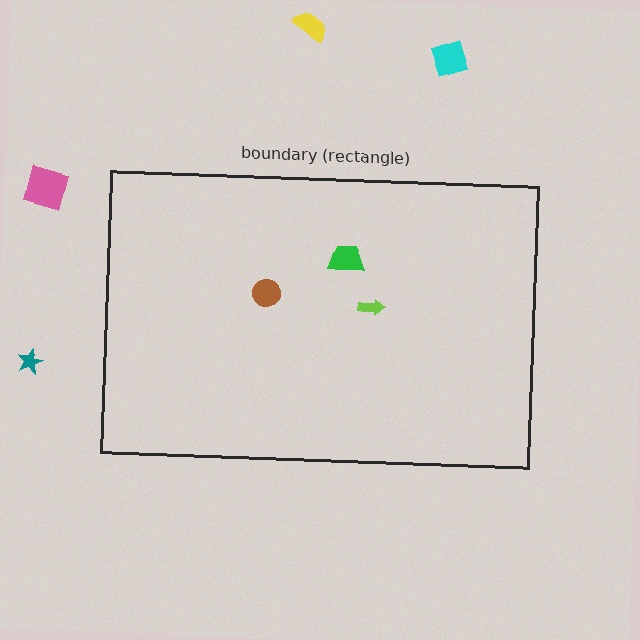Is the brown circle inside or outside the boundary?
Inside.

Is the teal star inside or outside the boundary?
Outside.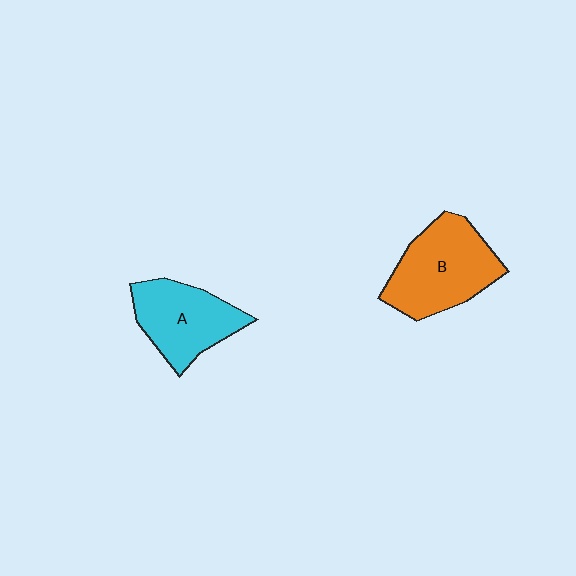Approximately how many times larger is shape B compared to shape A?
Approximately 1.2 times.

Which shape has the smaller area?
Shape A (cyan).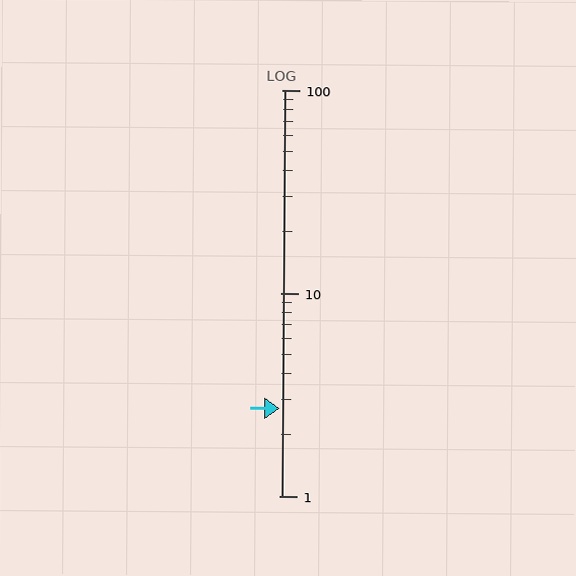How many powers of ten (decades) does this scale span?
The scale spans 2 decades, from 1 to 100.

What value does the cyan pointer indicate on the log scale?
The pointer indicates approximately 2.7.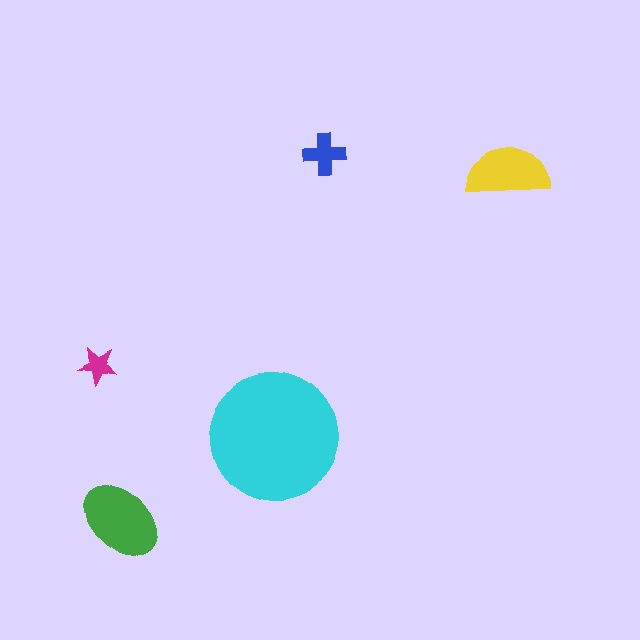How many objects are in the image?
There are 5 objects in the image.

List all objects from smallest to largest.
The magenta star, the blue cross, the yellow semicircle, the green ellipse, the cyan circle.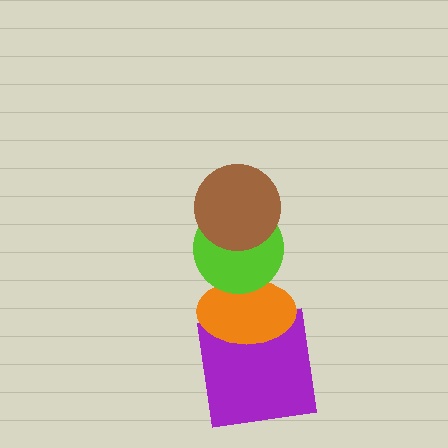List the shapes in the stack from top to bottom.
From top to bottom: the brown circle, the lime circle, the orange ellipse, the purple square.